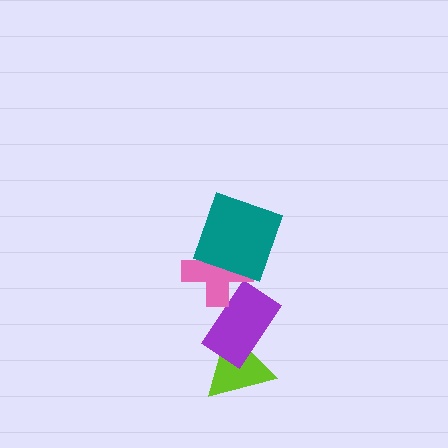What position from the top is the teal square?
The teal square is 1st from the top.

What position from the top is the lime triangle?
The lime triangle is 4th from the top.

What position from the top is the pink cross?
The pink cross is 2nd from the top.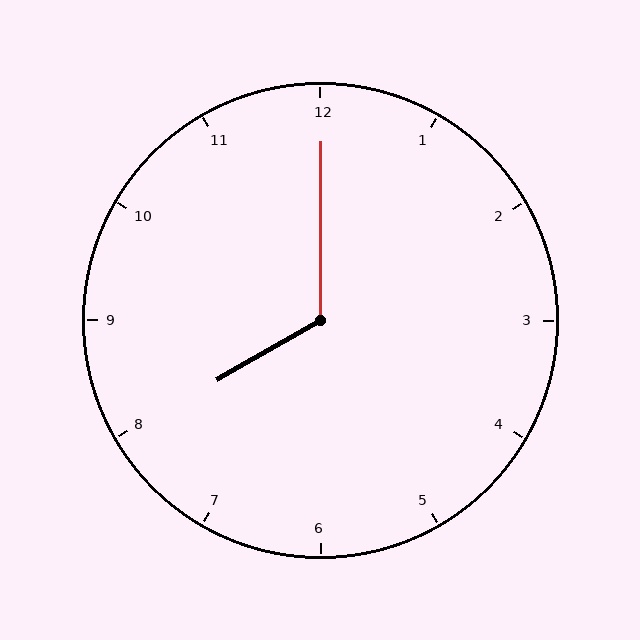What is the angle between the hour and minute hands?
Approximately 120 degrees.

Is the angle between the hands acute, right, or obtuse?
It is obtuse.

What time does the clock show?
8:00.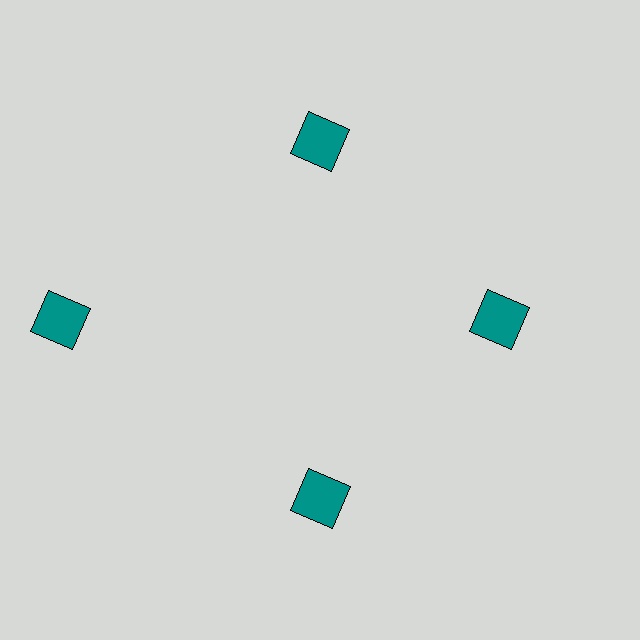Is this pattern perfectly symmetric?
No. The 4 teal squares are arranged in a ring, but one element near the 9 o'clock position is pushed outward from the center, breaking the 4-fold rotational symmetry.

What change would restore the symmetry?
The symmetry would be restored by moving it inward, back onto the ring so that all 4 squares sit at equal angles and equal distance from the center.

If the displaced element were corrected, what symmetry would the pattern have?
It would have 4-fold rotational symmetry — the pattern would map onto itself every 90 degrees.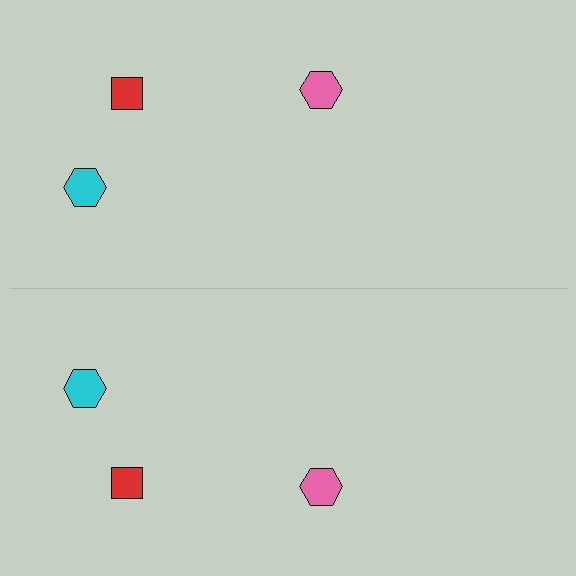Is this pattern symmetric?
Yes, this pattern has bilateral (reflection) symmetry.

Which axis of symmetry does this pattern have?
The pattern has a horizontal axis of symmetry running through the center of the image.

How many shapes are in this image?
There are 6 shapes in this image.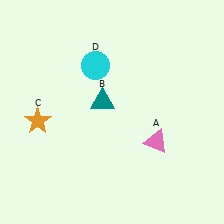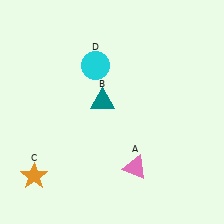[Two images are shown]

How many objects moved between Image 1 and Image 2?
2 objects moved between the two images.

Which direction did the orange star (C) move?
The orange star (C) moved down.